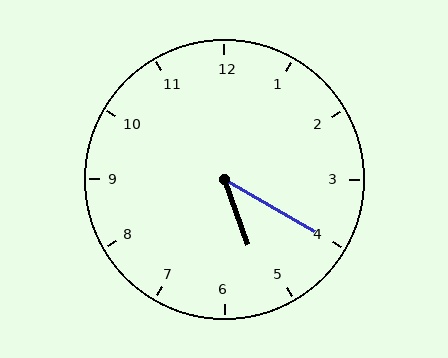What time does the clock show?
5:20.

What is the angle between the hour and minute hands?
Approximately 40 degrees.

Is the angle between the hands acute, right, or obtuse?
It is acute.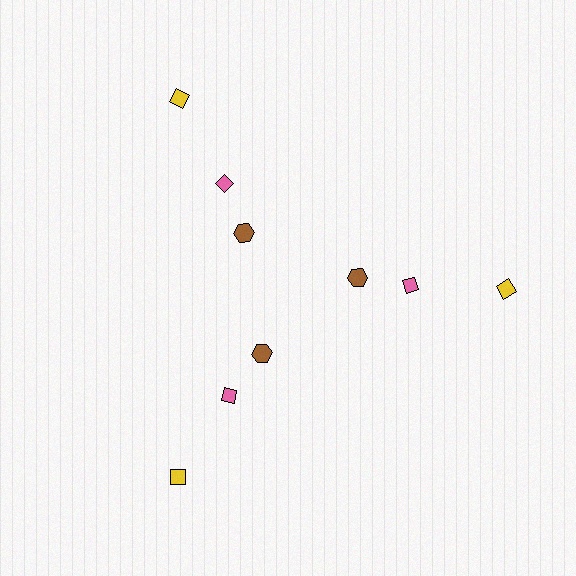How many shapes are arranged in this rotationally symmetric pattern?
There are 9 shapes, arranged in 3 groups of 3.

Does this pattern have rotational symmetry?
Yes, this pattern has 3-fold rotational symmetry. It looks the same after rotating 120 degrees around the center.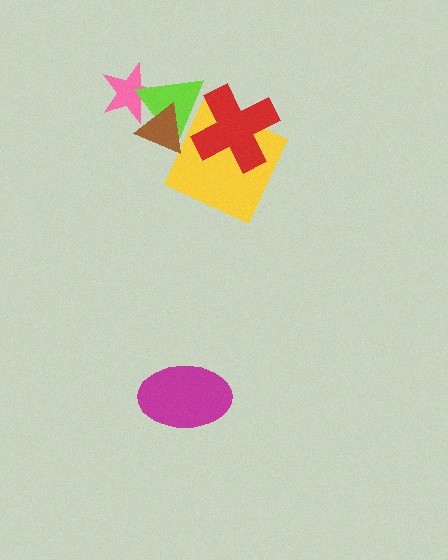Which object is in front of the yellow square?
The red cross is in front of the yellow square.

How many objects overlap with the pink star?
2 objects overlap with the pink star.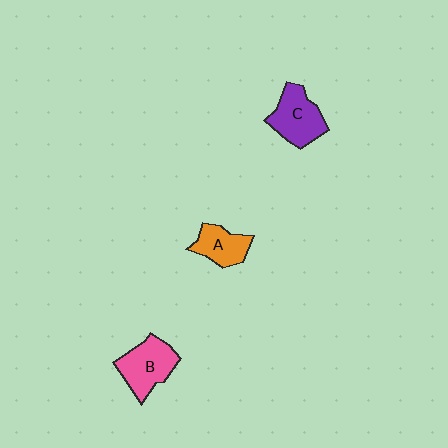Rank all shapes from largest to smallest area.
From largest to smallest: B (pink), C (purple), A (orange).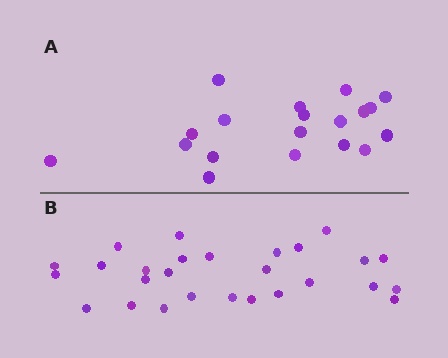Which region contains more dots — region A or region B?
Region B (the bottom region) has more dots.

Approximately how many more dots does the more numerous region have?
Region B has roughly 8 or so more dots than region A.